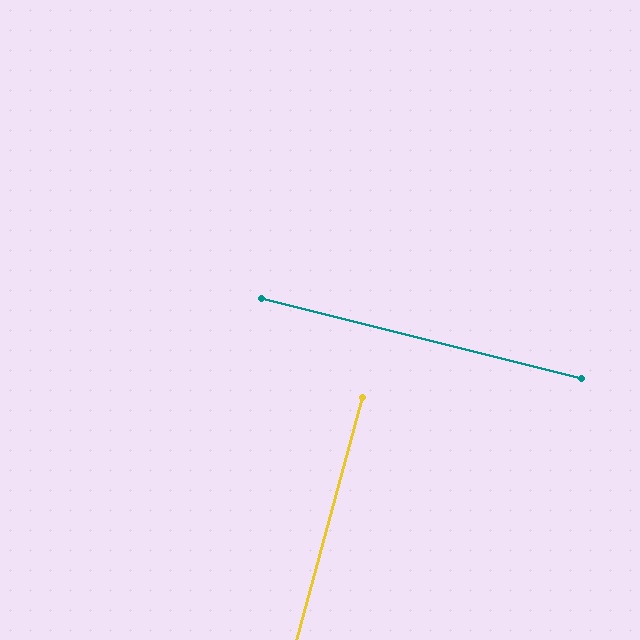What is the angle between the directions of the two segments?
Approximately 89 degrees.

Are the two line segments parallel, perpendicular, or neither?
Perpendicular — they meet at approximately 89°.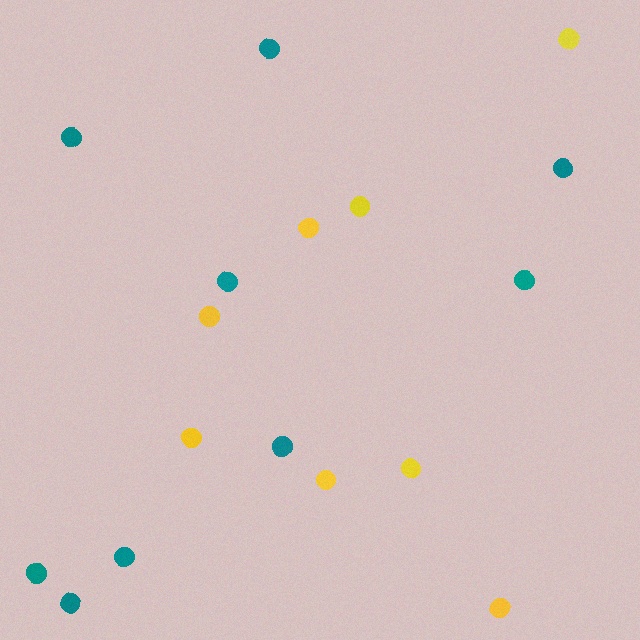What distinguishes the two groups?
There are 2 groups: one group of yellow circles (8) and one group of teal circles (9).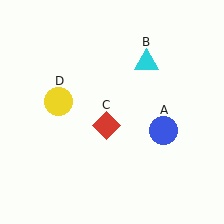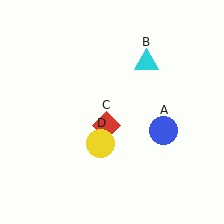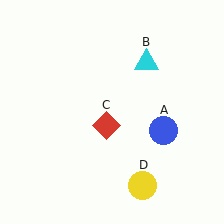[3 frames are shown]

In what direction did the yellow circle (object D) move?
The yellow circle (object D) moved down and to the right.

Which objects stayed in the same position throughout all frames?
Blue circle (object A) and cyan triangle (object B) and red diamond (object C) remained stationary.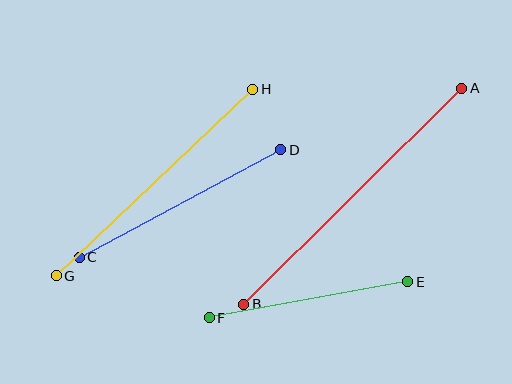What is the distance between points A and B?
The distance is approximately 306 pixels.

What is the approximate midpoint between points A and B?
The midpoint is at approximately (353, 196) pixels.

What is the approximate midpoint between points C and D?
The midpoint is at approximately (180, 203) pixels.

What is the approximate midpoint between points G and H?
The midpoint is at approximately (155, 183) pixels.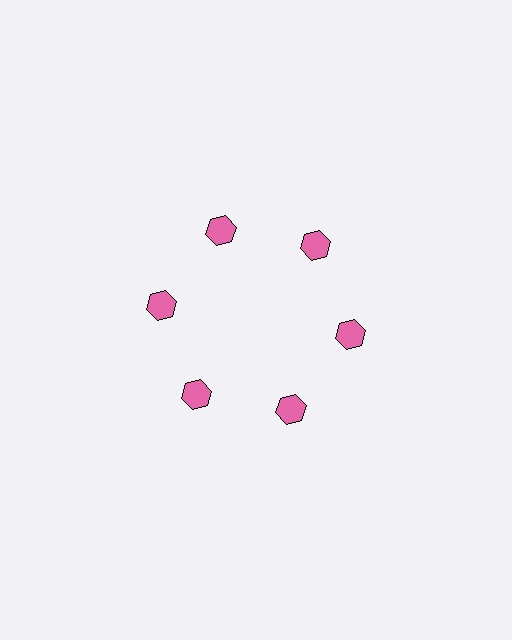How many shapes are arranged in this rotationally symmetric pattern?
There are 6 shapes, arranged in 6 groups of 1.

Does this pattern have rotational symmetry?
Yes, this pattern has 6-fold rotational symmetry. It looks the same after rotating 60 degrees around the center.